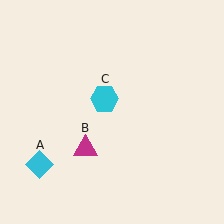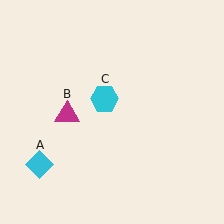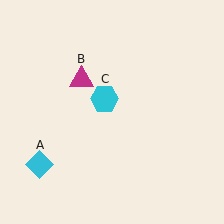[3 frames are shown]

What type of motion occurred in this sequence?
The magenta triangle (object B) rotated clockwise around the center of the scene.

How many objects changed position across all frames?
1 object changed position: magenta triangle (object B).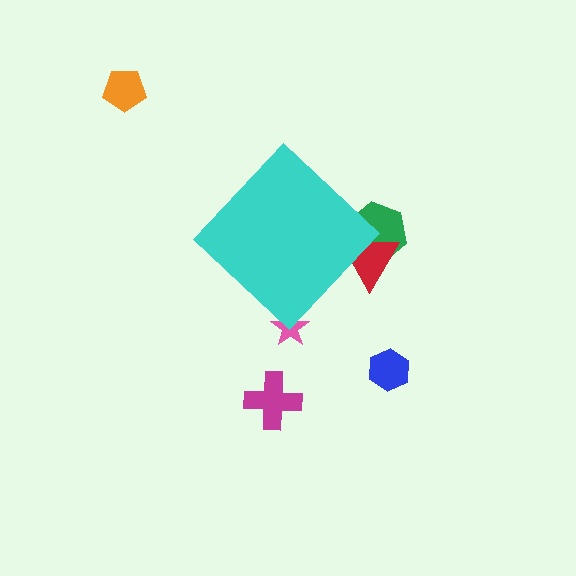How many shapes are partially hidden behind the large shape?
3 shapes are partially hidden.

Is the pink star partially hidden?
Yes, the pink star is partially hidden behind the cyan diamond.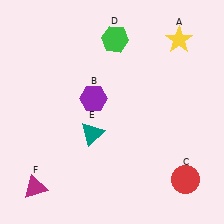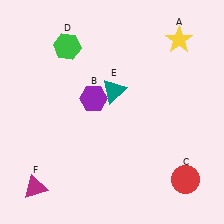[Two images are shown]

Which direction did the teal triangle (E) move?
The teal triangle (E) moved up.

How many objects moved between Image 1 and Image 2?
2 objects moved between the two images.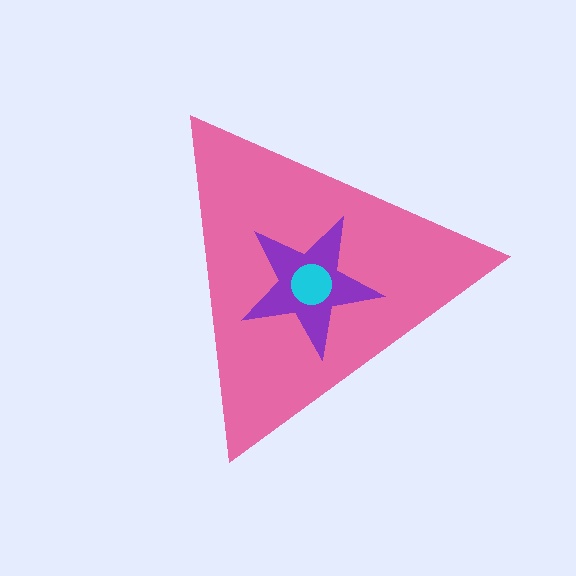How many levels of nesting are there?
3.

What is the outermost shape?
The pink triangle.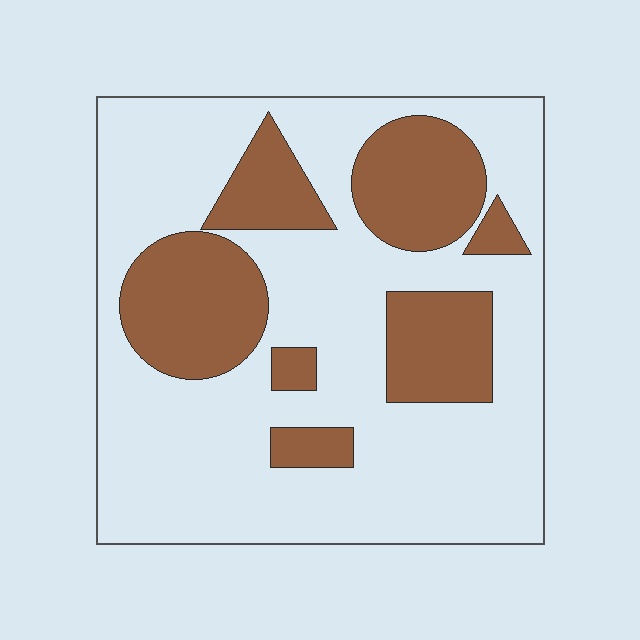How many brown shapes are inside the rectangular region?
7.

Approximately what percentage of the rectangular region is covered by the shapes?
Approximately 30%.